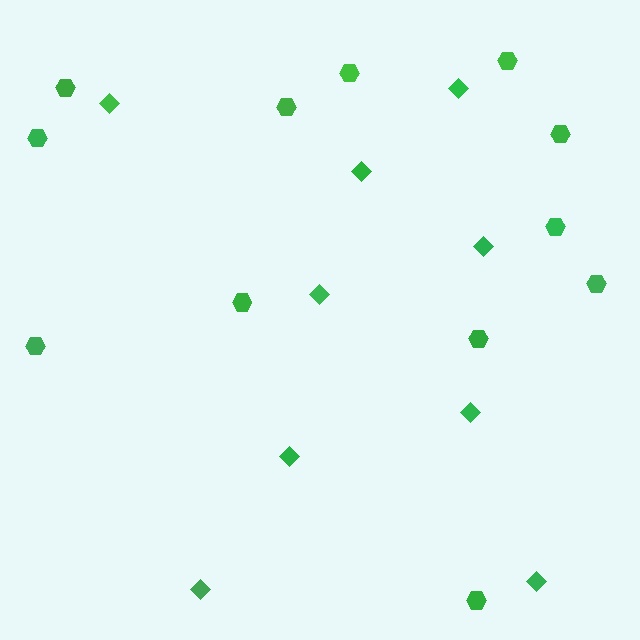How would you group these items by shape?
There are 2 groups: one group of diamonds (9) and one group of hexagons (12).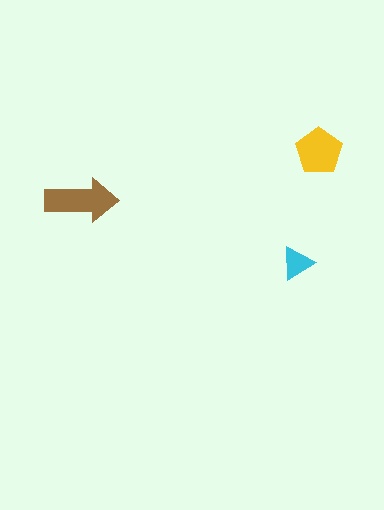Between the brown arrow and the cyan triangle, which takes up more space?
The brown arrow.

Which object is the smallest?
The cyan triangle.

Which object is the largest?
The brown arrow.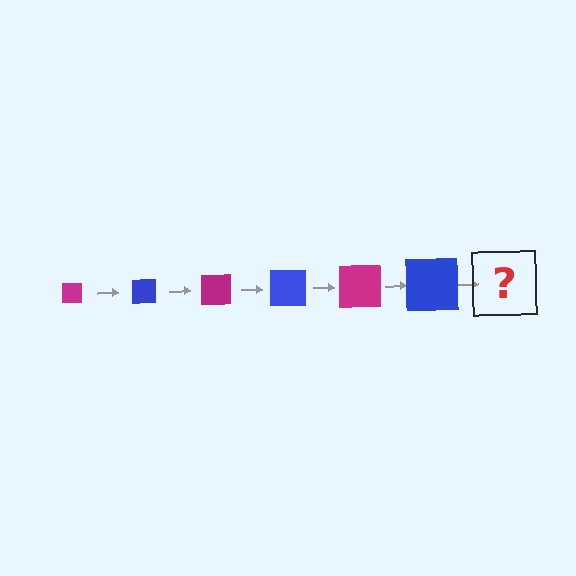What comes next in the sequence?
The next element should be a magenta square, larger than the previous one.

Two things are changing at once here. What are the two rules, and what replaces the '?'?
The two rules are that the square grows larger each step and the color cycles through magenta and blue. The '?' should be a magenta square, larger than the previous one.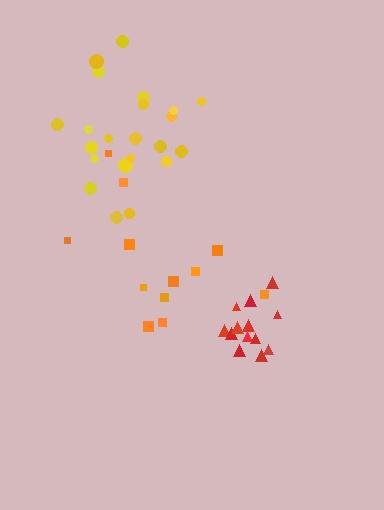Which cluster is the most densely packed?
Red.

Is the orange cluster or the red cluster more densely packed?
Red.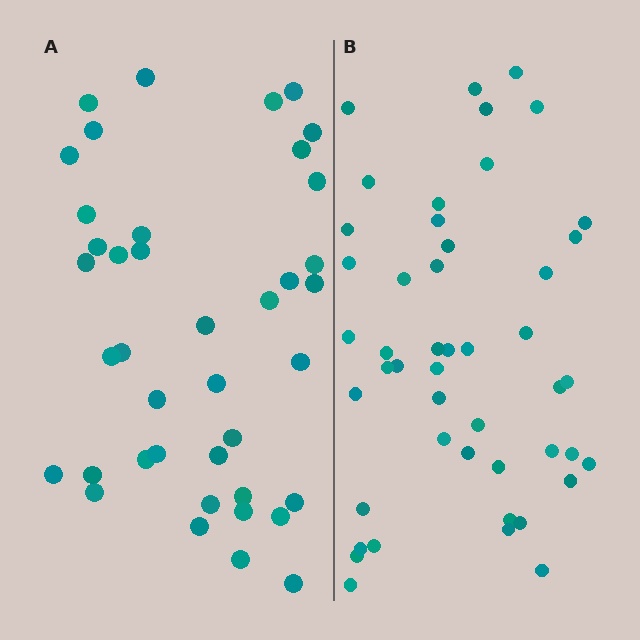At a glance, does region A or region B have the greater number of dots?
Region B (the right region) has more dots.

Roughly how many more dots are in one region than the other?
Region B has roughly 8 or so more dots than region A.